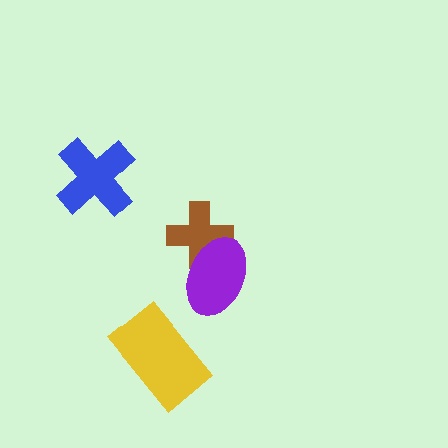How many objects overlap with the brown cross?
1 object overlaps with the brown cross.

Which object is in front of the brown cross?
The purple ellipse is in front of the brown cross.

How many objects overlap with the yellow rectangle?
0 objects overlap with the yellow rectangle.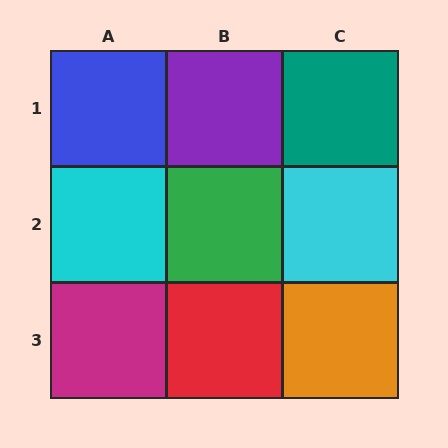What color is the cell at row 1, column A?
Blue.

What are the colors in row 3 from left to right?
Magenta, red, orange.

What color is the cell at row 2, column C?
Cyan.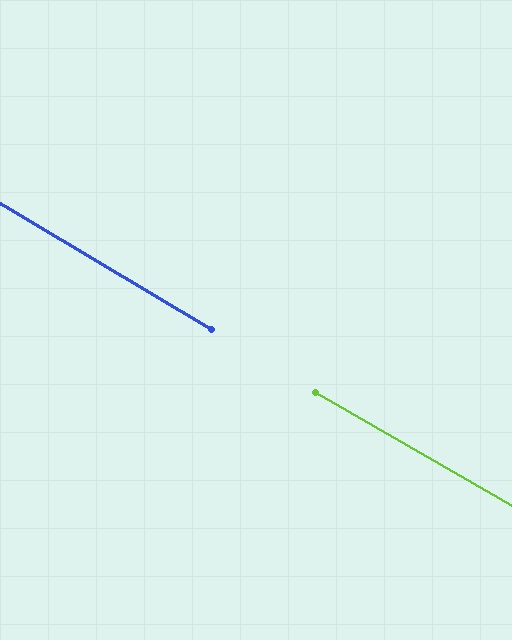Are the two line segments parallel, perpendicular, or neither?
Parallel — their directions differ by only 0.7°.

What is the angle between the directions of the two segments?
Approximately 1 degree.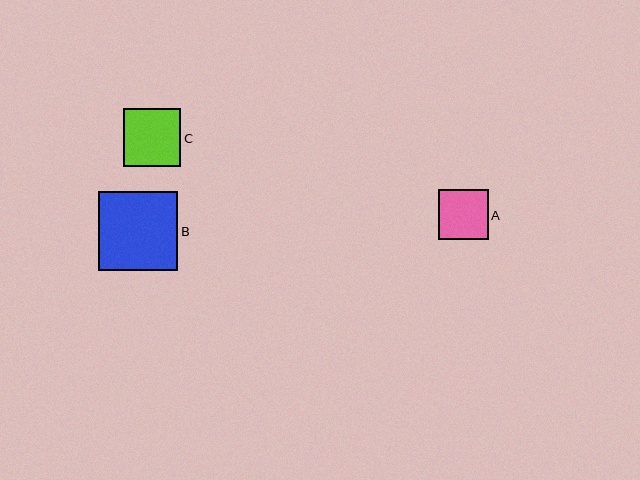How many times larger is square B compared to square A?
Square B is approximately 1.6 times the size of square A.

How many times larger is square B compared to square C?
Square B is approximately 1.4 times the size of square C.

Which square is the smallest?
Square A is the smallest with a size of approximately 50 pixels.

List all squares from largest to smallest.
From largest to smallest: B, C, A.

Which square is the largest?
Square B is the largest with a size of approximately 79 pixels.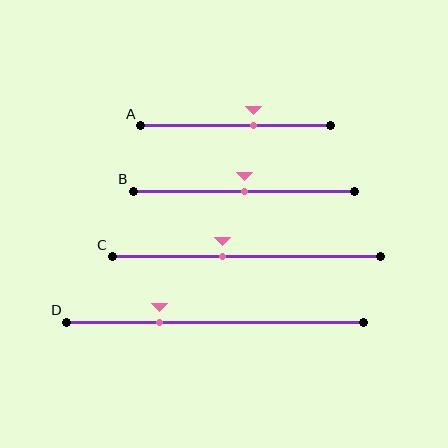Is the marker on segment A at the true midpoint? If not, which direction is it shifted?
No, the marker on segment A is shifted to the right by about 9% of the segment length.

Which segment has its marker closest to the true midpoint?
Segment B has its marker closest to the true midpoint.